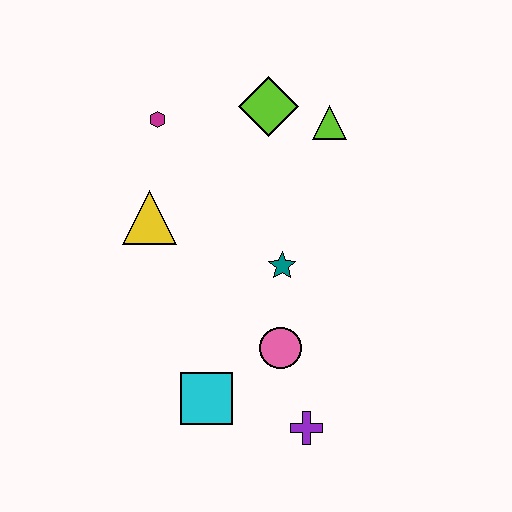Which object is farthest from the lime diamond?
The purple cross is farthest from the lime diamond.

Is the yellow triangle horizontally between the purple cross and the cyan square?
No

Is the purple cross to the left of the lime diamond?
No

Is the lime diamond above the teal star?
Yes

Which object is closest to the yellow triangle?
The magenta hexagon is closest to the yellow triangle.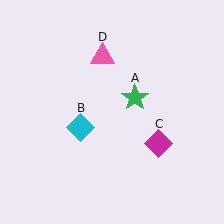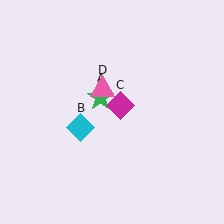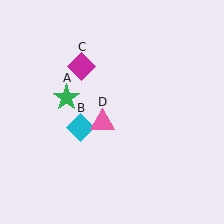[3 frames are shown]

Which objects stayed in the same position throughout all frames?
Cyan diamond (object B) remained stationary.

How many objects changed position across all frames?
3 objects changed position: green star (object A), magenta diamond (object C), pink triangle (object D).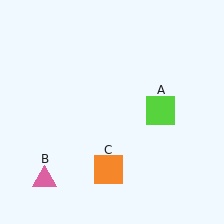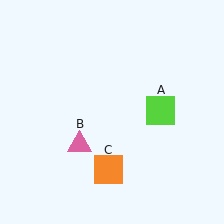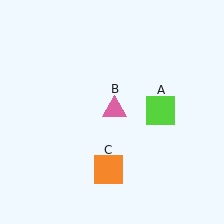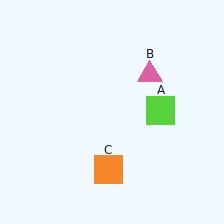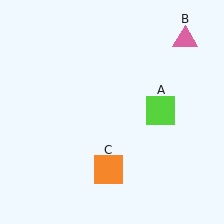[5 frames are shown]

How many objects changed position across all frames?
1 object changed position: pink triangle (object B).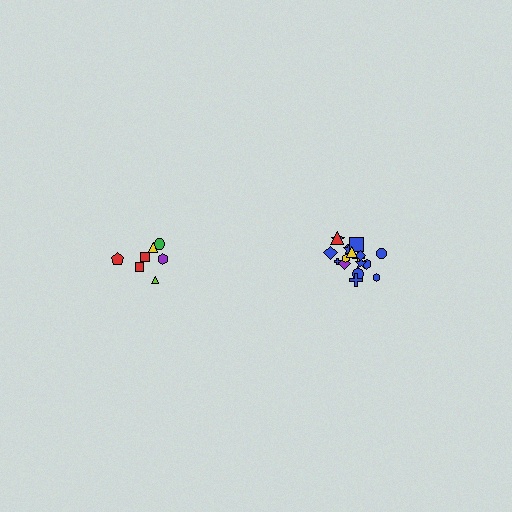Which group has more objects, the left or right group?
The right group.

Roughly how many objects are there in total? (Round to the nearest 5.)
Roughly 25 objects in total.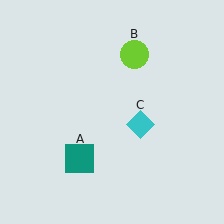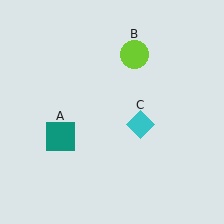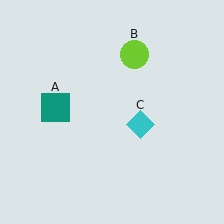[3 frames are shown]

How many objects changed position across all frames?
1 object changed position: teal square (object A).